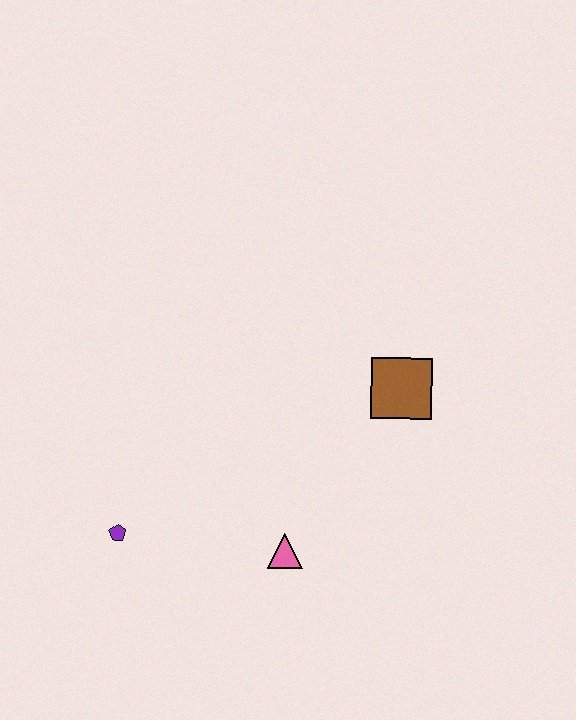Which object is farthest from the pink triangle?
The brown square is farthest from the pink triangle.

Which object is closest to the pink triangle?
The purple pentagon is closest to the pink triangle.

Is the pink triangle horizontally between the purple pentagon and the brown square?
Yes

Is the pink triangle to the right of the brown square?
No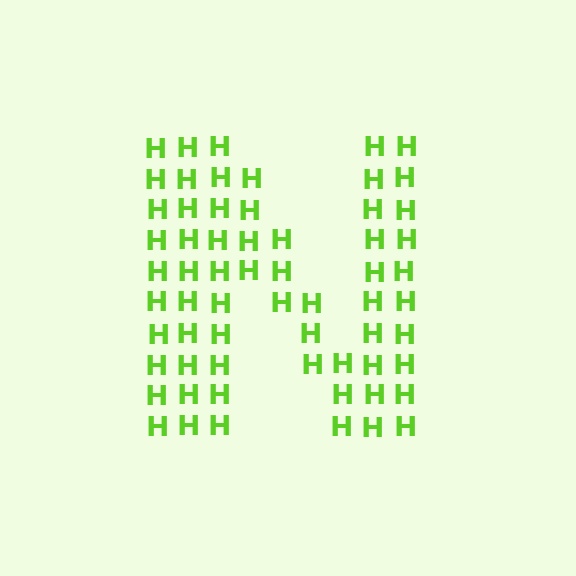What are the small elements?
The small elements are letter H's.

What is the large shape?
The large shape is the letter N.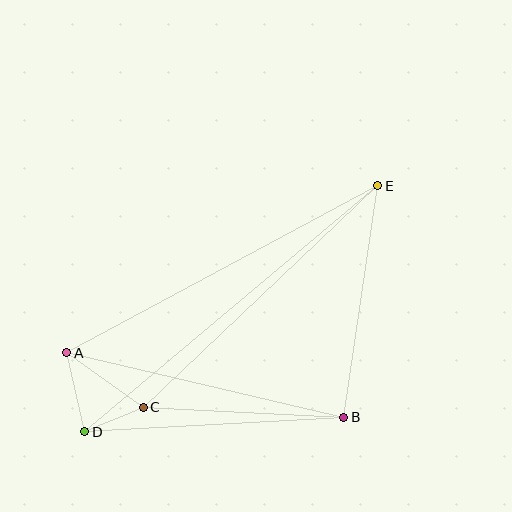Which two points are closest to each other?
Points C and D are closest to each other.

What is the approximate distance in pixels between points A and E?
The distance between A and E is approximately 353 pixels.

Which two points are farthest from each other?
Points D and E are farthest from each other.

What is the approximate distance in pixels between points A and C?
The distance between A and C is approximately 94 pixels.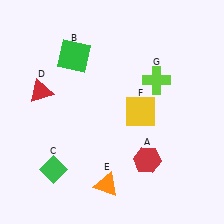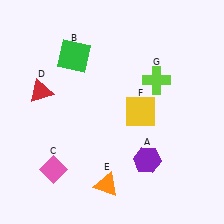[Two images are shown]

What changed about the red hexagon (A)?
In Image 1, A is red. In Image 2, it changed to purple.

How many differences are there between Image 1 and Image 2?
There are 2 differences between the two images.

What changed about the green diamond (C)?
In Image 1, C is green. In Image 2, it changed to pink.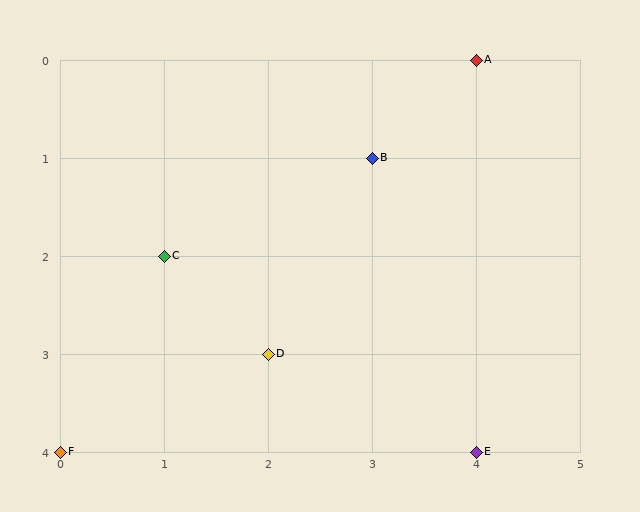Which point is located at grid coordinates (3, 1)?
Point B is at (3, 1).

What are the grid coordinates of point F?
Point F is at grid coordinates (0, 4).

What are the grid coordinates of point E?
Point E is at grid coordinates (4, 4).